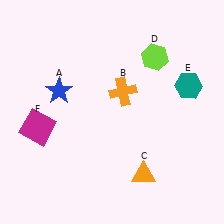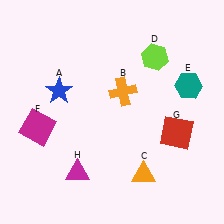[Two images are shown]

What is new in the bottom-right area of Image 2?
A red square (G) was added in the bottom-right area of Image 2.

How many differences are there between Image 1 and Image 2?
There are 2 differences between the two images.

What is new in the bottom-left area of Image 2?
A magenta triangle (H) was added in the bottom-left area of Image 2.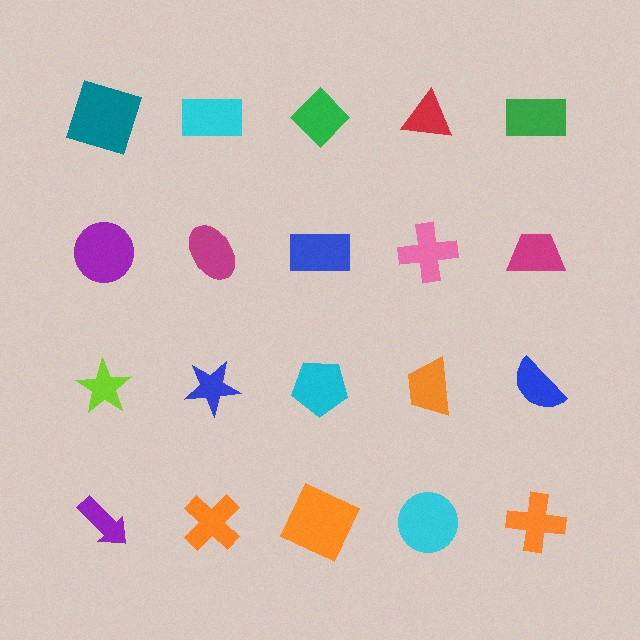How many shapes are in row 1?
5 shapes.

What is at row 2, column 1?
A purple circle.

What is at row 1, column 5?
A green rectangle.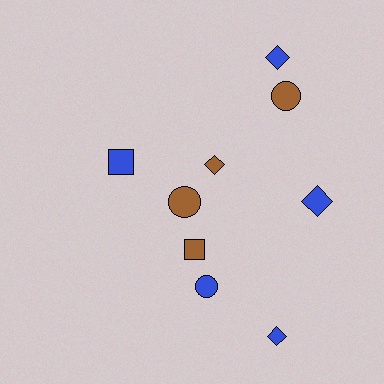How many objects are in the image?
There are 9 objects.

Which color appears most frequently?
Blue, with 5 objects.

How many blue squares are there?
There is 1 blue square.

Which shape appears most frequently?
Diamond, with 4 objects.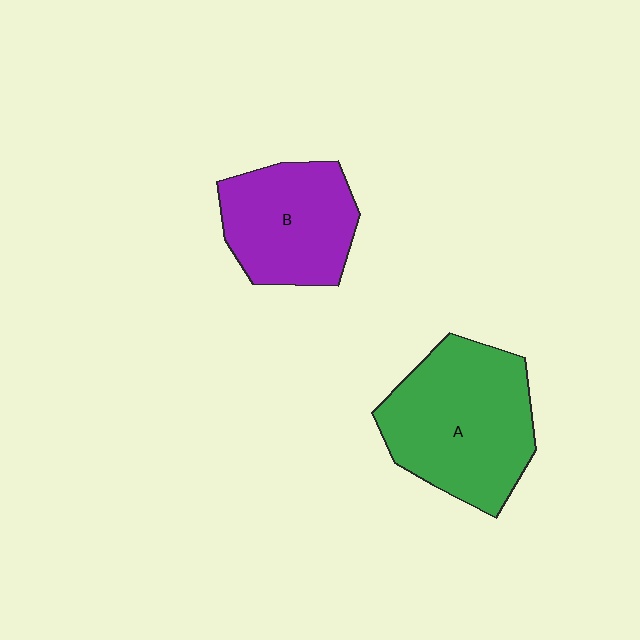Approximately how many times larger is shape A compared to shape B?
Approximately 1.4 times.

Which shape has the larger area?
Shape A (green).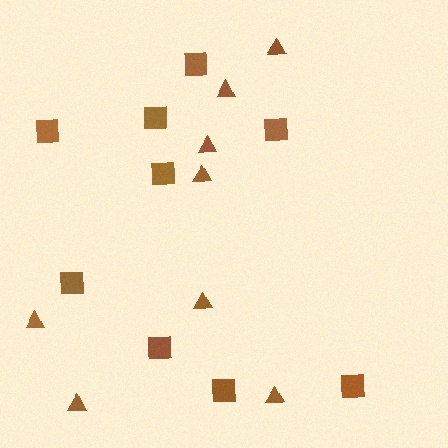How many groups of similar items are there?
There are 2 groups: one group of triangles (8) and one group of squares (9).